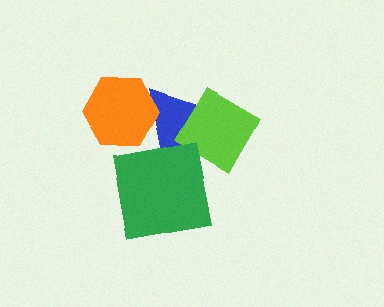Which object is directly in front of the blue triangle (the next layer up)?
The lime diamond is directly in front of the blue triangle.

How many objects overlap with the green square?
1 object overlaps with the green square.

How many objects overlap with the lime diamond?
1 object overlaps with the lime diamond.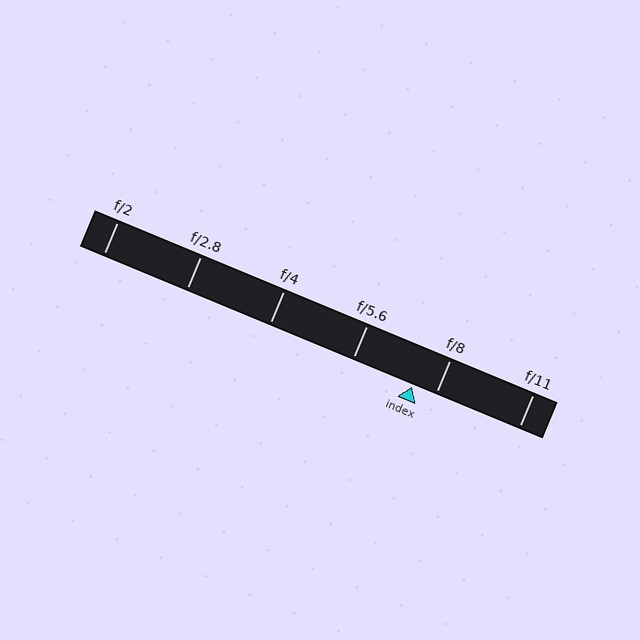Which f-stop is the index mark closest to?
The index mark is closest to f/8.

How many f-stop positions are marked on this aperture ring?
There are 6 f-stop positions marked.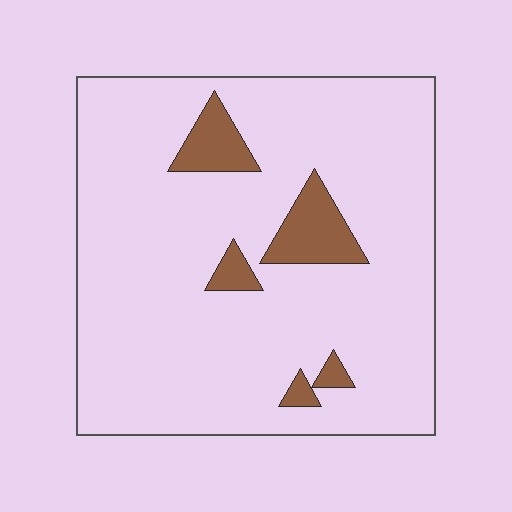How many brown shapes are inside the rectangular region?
5.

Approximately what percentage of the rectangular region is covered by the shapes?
Approximately 10%.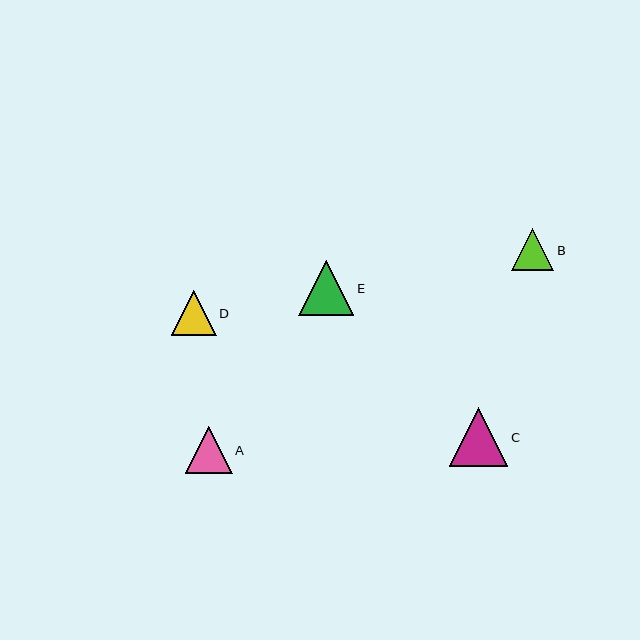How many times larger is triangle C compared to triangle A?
Triangle C is approximately 1.3 times the size of triangle A.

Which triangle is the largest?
Triangle C is the largest with a size of approximately 59 pixels.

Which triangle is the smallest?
Triangle B is the smallest with a size of approximately 42 pixels.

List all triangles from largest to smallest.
From largest to smallest: C, E, A, D, B.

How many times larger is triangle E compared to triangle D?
Triangle E is approximately 1.2 times the size of triangle D.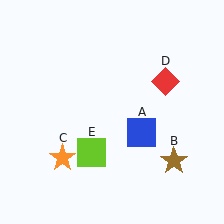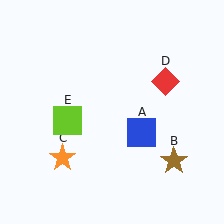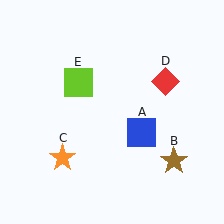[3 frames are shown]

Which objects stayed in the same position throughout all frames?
Blue square (object A) and brown star (object B) and orange star (object C) and red diamond (object D) remained stationary.